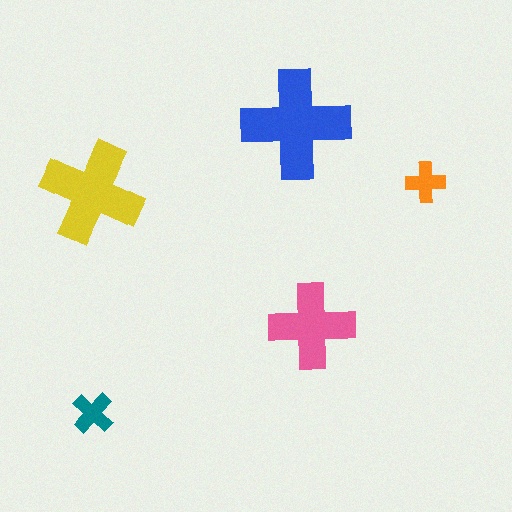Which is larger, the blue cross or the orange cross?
The blue one.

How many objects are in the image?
There are 5 objects in the image.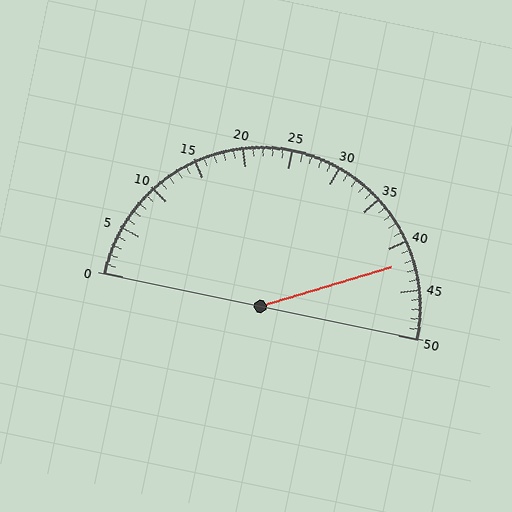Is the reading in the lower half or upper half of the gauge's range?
The reading is in the upper half of the range (0 to 50).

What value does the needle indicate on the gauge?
The needle indicates approximately 42.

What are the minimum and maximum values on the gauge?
The gauge ranges from 0 to 50.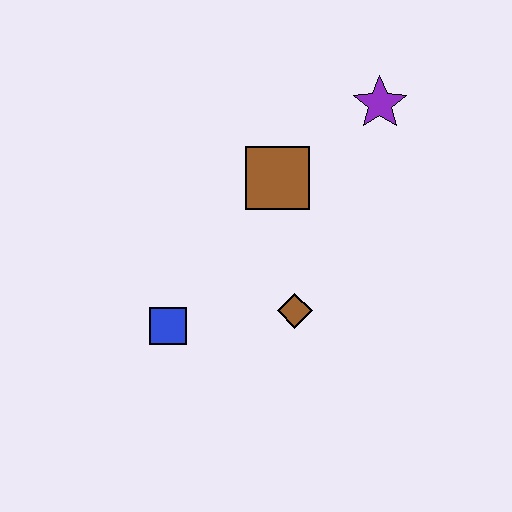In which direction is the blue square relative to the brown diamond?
The blue square is to the left of the brown diamond.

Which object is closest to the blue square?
The brown diamond is closest to the blue square.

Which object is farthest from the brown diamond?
The purple star is farthest from the brown diamond.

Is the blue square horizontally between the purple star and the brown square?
No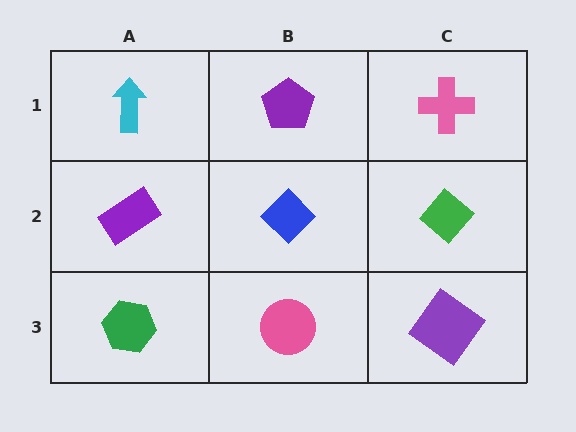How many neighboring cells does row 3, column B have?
3.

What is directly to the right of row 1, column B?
A pink cross.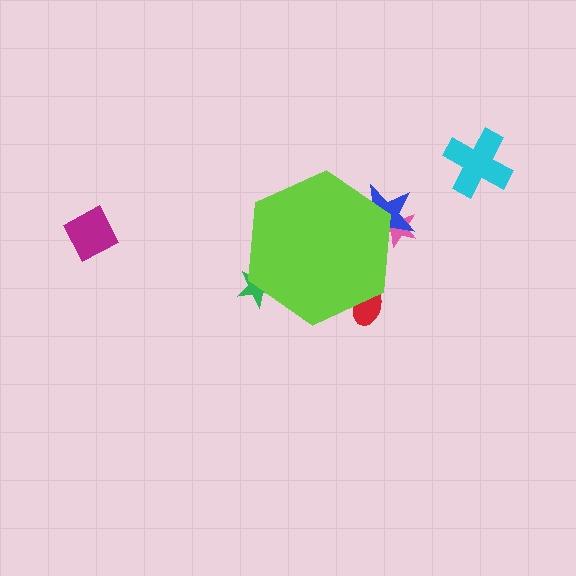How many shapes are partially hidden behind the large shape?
4 shapes are partially hidden.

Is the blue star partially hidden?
Yes, the blue star is partially hidden behind the lime hexagon.